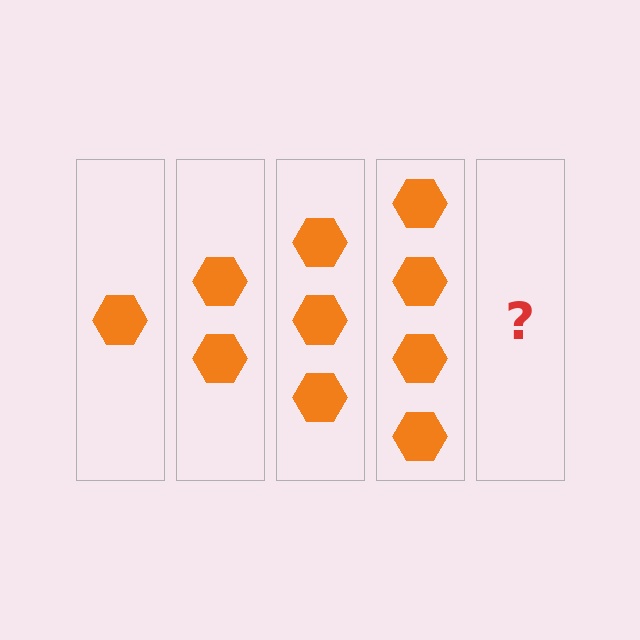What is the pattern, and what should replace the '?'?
The pattern is that each step adds one more hexagon. The '?' should be 5 hexagons.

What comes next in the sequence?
The next element should be 5 hexagons.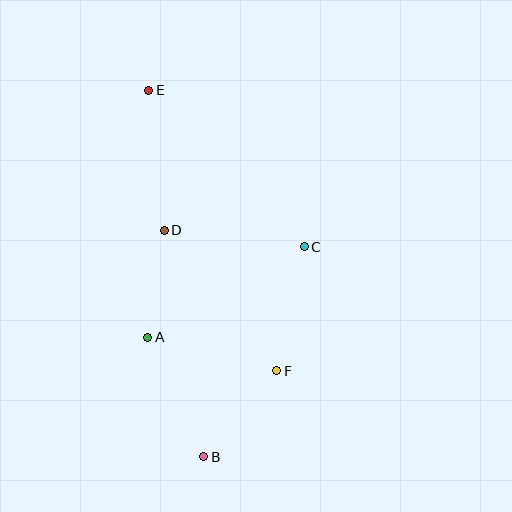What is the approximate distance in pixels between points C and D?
The distance between C and D is approximately 141 pixels.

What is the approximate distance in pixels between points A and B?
The distance between A and B is approximately 132 pixels.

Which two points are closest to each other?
Points A and D are closest to each other.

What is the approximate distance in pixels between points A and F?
The distance between A and F is approximately 134 pixels.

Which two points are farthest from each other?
Points B and E are farthest from each other.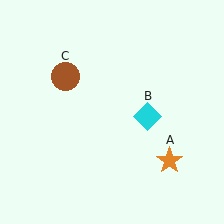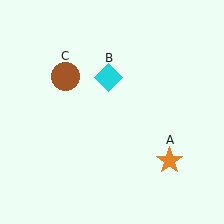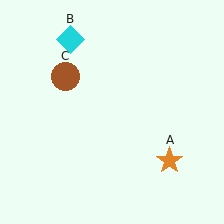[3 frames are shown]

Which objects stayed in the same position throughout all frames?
Orange star (object A) and brown circle (object C) remained stationary.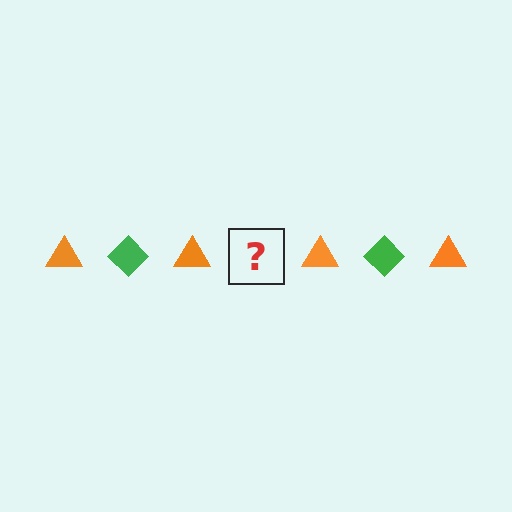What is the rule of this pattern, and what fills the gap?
The rule is that the pattern alternates between orange triangle and green diamond. The gap should be filled with a green diamond.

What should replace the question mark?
The question mark should be replaced with a green diamond.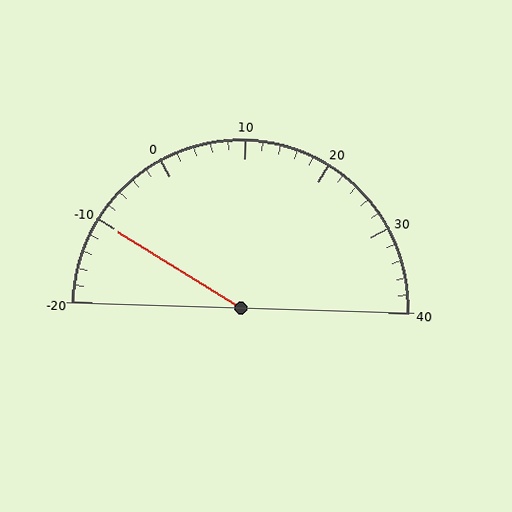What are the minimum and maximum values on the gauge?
The gauge ranges from -20 to 40.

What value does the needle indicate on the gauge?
The needle indicates approximately -10.